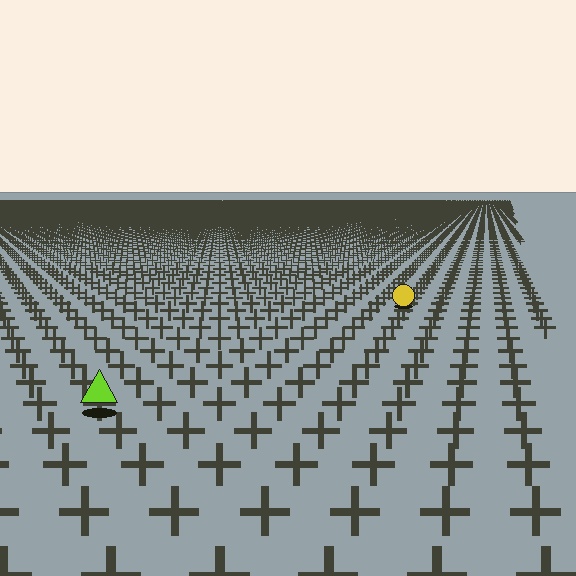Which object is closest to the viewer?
The lime triangle is closest. The texture marks near it are larger and more spread out.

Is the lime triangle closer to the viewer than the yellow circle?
Yes. The lime triangle is closer — you can tell from the texture gradient: the ground texture is coarser near it.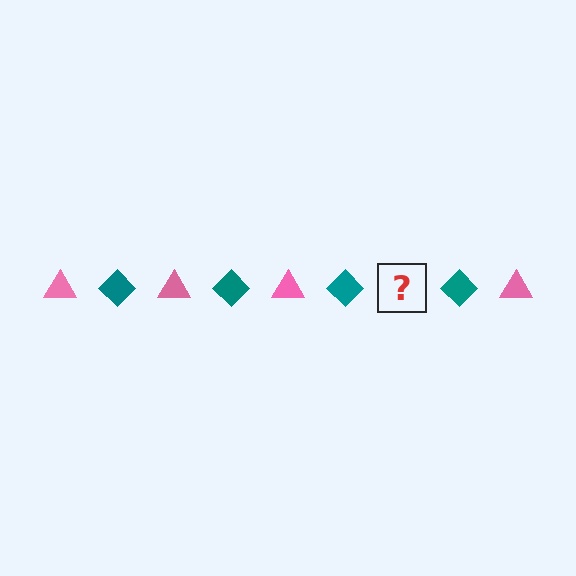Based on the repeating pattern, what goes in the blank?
The blank should be a pink triangle.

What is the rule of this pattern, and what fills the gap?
The rule is that the pattern alternates between pink triangle and teal diamond. The gap should be filled with a pink triangle.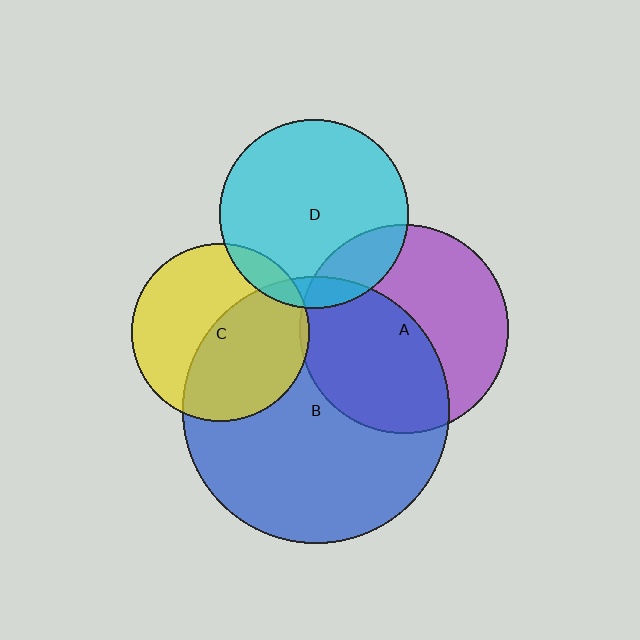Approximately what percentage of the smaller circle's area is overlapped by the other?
Approximately 50%.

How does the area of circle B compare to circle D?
Approximately 2.0 times.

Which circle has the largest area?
Circle B (blue).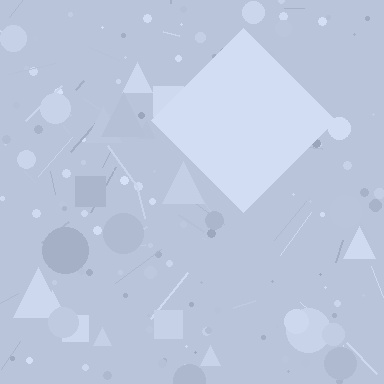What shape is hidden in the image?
A diamond is hidden in the image.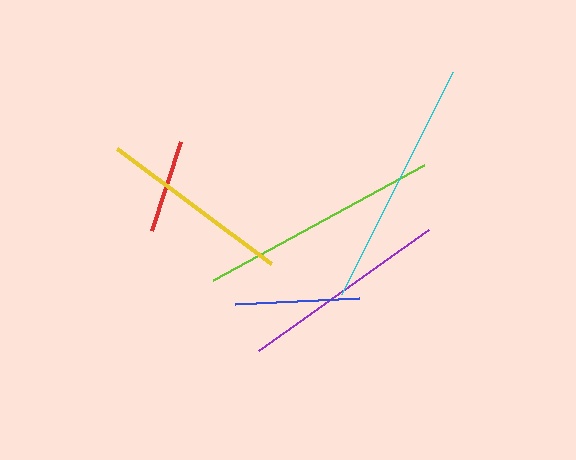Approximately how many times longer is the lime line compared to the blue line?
The lime line is approximately 2.0 times the length of the blue line.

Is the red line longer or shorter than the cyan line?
The cyan line is longer than the red line.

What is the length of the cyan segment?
The cyan segment is approximately 249 pixels long.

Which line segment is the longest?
The cyan line is the longest at approximately 249 pixels.